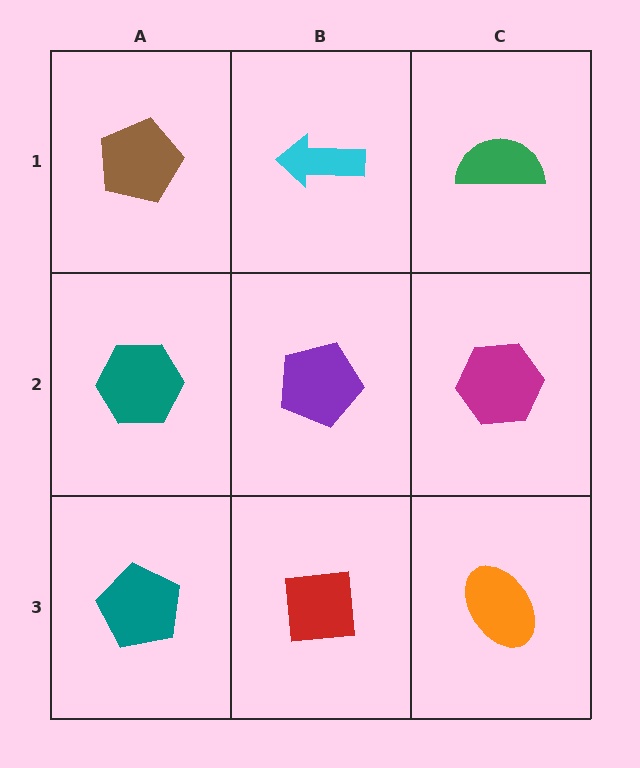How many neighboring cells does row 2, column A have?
3.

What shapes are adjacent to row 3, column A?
A teal hexagon (row 2, column A), a red square (row 3, column B).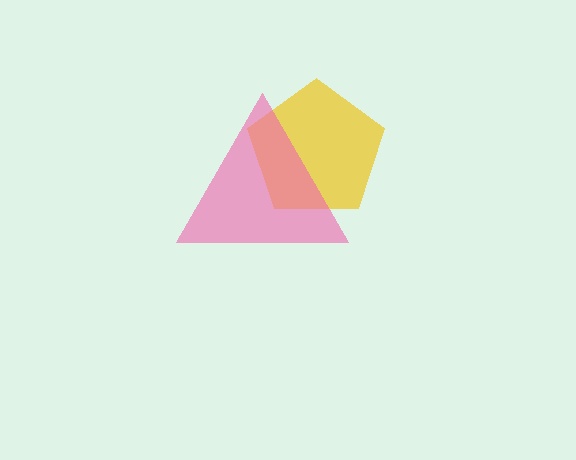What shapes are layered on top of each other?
The layered shapes are: a yellow pentagon, a pink triangle.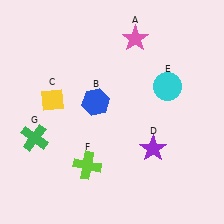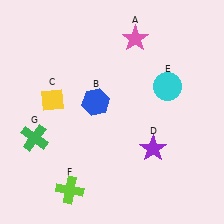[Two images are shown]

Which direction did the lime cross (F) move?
The lime cross (F) moved down.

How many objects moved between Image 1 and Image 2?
1 object moved between the two images.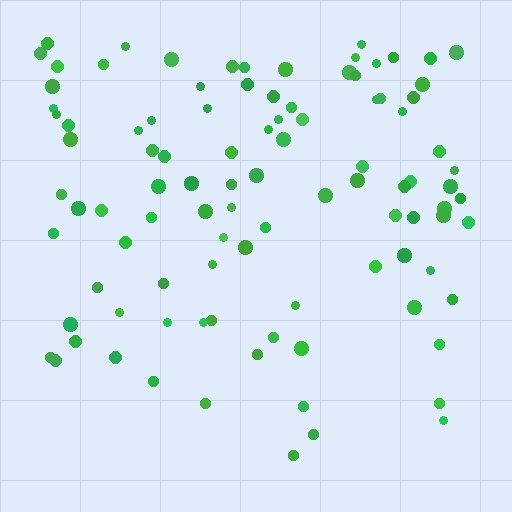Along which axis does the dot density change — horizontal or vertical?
Vertical.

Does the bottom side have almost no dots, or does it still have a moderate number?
Still a moderate number, just noticeably fewer than the top.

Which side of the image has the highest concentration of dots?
The top.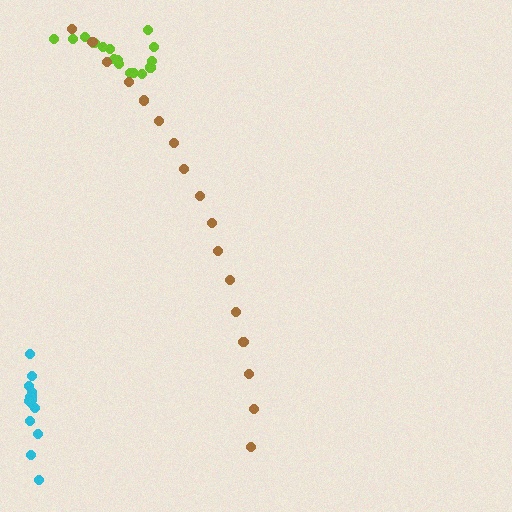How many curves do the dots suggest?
There are 3 distinct paths.